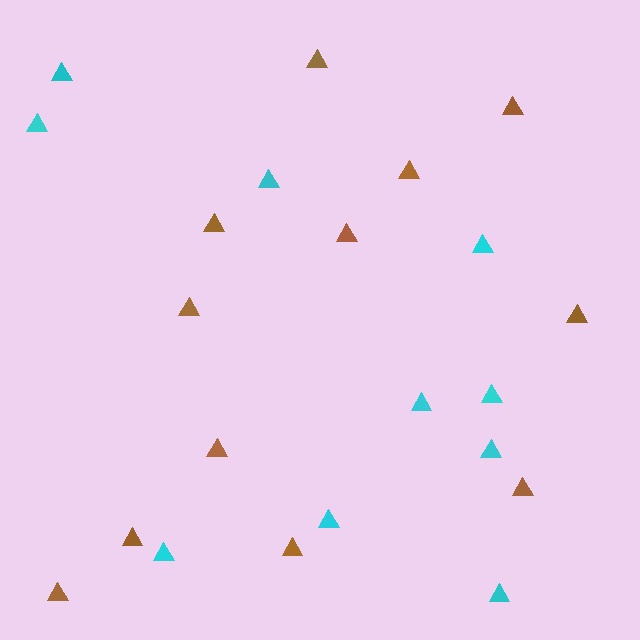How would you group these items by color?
There are 2 groups: one group of cyan triangles (10) and one group of brown triangles (12).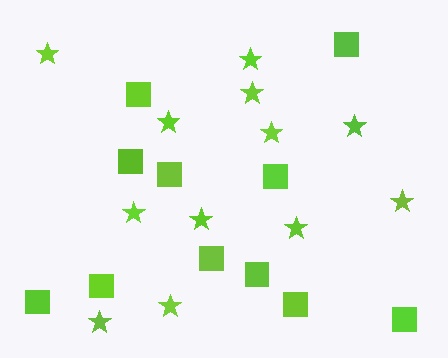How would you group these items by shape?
There are 2 groups: one group of stars (12) and one group of squares (11).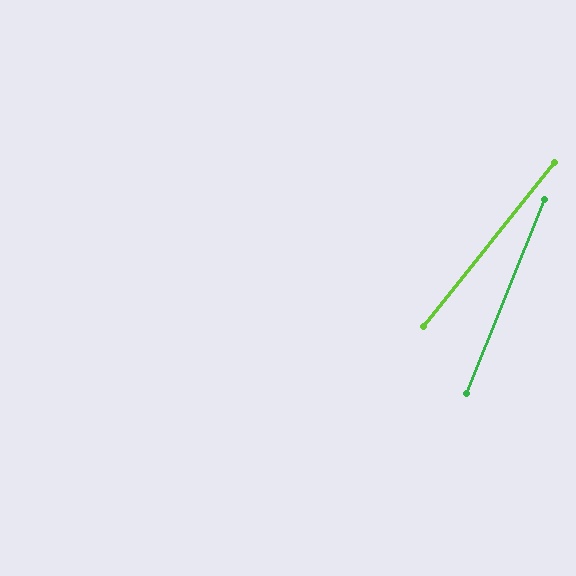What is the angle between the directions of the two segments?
Approximately 17 degrees.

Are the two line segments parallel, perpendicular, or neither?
Neither parallel nor perpendicular — they differ by about 17°.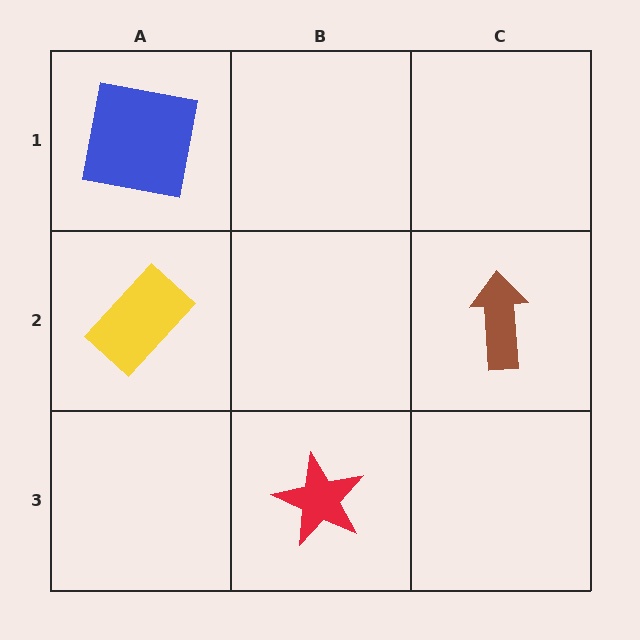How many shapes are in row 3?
1 shape.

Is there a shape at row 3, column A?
No, that cell is empty.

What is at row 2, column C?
A brown arrow.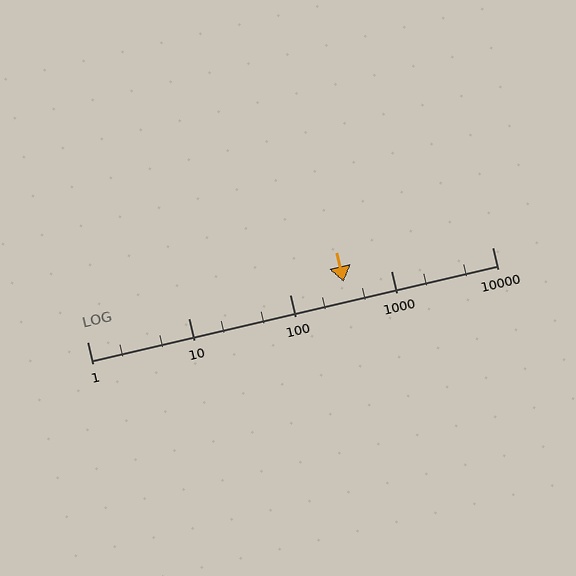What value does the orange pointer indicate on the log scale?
The pointer indicates approximately 340.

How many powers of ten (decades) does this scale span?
The scale spans 4 decades, from 1 to 10000.